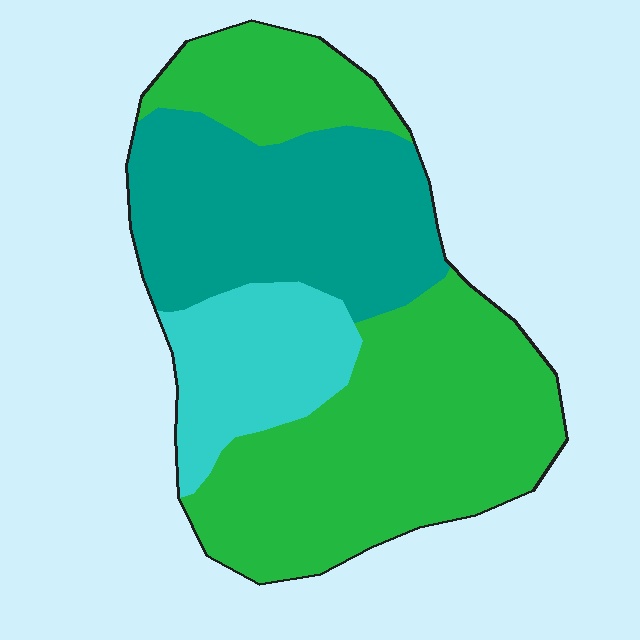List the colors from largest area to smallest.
From largest to smallest: green, teal, cyan.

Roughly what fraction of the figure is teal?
Teal covers 31% of the figure.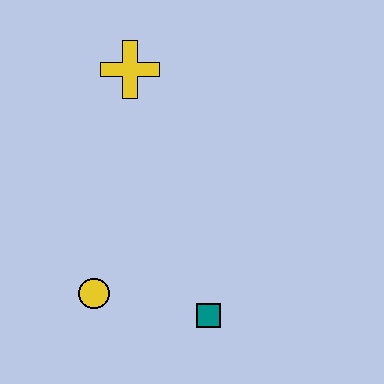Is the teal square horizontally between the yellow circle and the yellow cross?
No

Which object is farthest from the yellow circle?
The yellow cross is farthest from the yellow circle.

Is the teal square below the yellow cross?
Yes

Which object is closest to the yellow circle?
The teal square is closest to the yellow circle.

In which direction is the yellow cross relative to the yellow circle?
The yellow cross is above the yellow circle.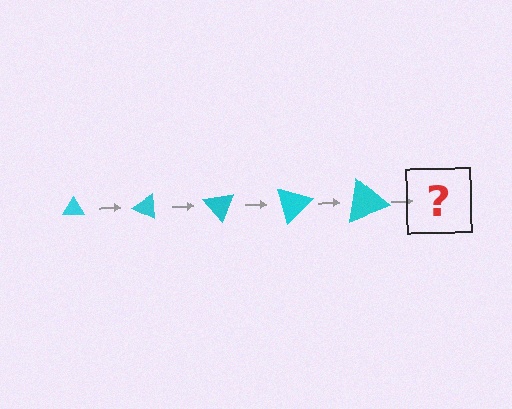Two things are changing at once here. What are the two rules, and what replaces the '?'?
The two rules are that the triangle grows larger each step and it rotates 25 degrees each step. The '?' should be a triangle, larger than the previous one and rotated 125 degrees from the start.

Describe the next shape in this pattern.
It should be a triangle, larger than the previous one and rotated 125 degrees from the start.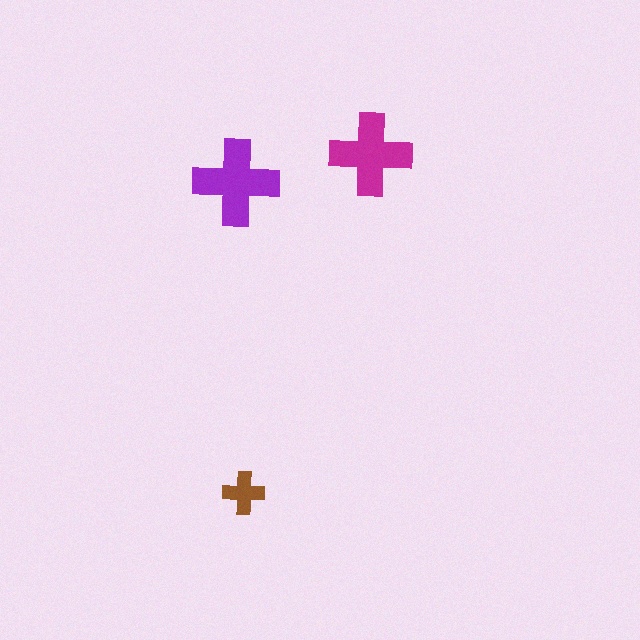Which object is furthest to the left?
The purple cross is leftmost.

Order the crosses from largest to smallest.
the purple one, the magenta one, the brown one.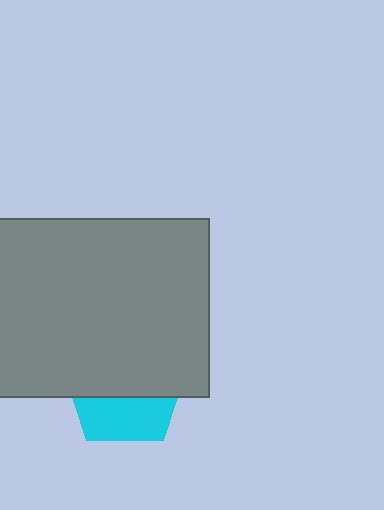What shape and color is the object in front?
The object in front is a gray rectangle.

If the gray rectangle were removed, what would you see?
You would see the complete cyan pentagon.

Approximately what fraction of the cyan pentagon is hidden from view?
Roughly 62% of the cyan pentagon is hidden behind the gray rectangle.